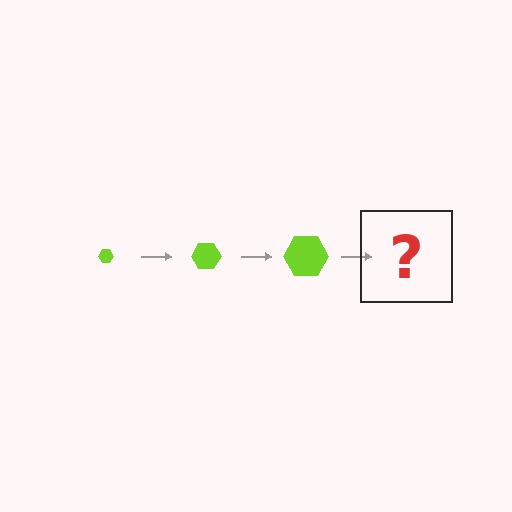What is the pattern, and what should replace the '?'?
The pattern is that the hexagon gets progressively larger each step. The '?' should be a lime hexagon, larger than the previous one.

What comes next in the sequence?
The next element should be a lime hexagon, larger than the previous one.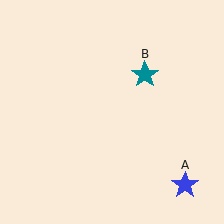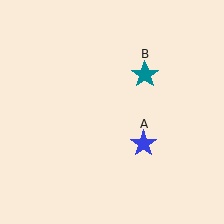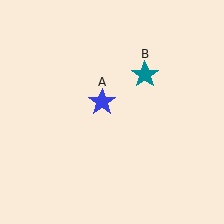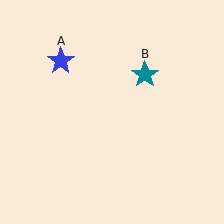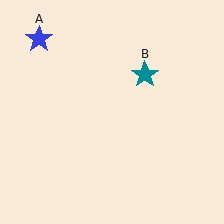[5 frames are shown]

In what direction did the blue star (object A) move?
The blue star (object A) moved up and to the left.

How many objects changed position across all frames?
1 object changed position: blue star (object A).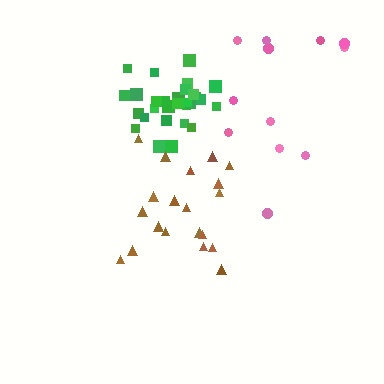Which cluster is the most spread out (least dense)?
Pink.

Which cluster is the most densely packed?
Green.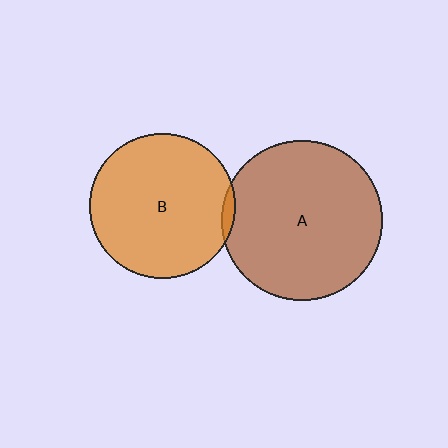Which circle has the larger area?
Circle A (brown).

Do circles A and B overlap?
Yes.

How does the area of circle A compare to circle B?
Approximately 1.2 times.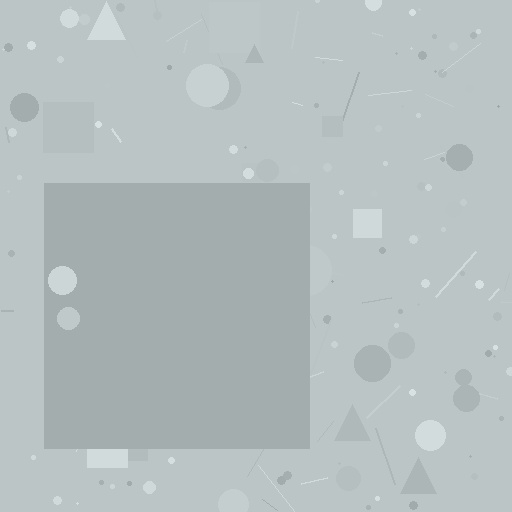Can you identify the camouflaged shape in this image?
The camouflaged shape is a square.